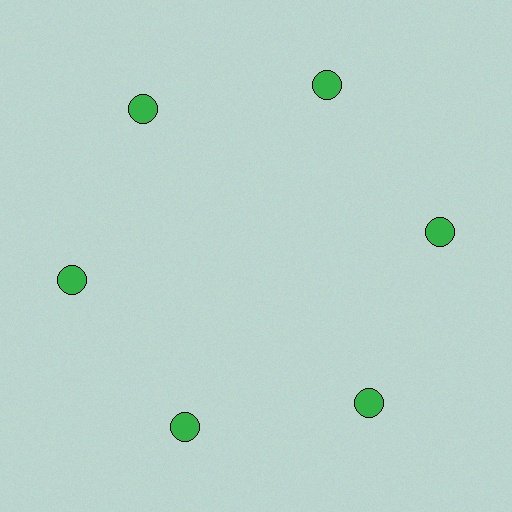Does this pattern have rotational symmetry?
Yes, this pattern has 6-fold rotational symmetry. It looks the same after rotating 60 degrees around the center.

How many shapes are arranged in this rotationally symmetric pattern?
There are 6 shapes, arranged in 6 groups of 1.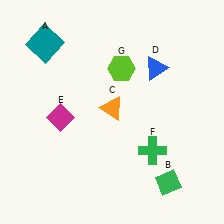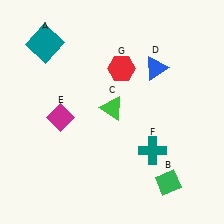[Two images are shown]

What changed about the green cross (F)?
In Image 1, F is green. In Image 2, it changed to teal.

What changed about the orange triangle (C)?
In Image 1, C is orange. In Image 2, it changed to green.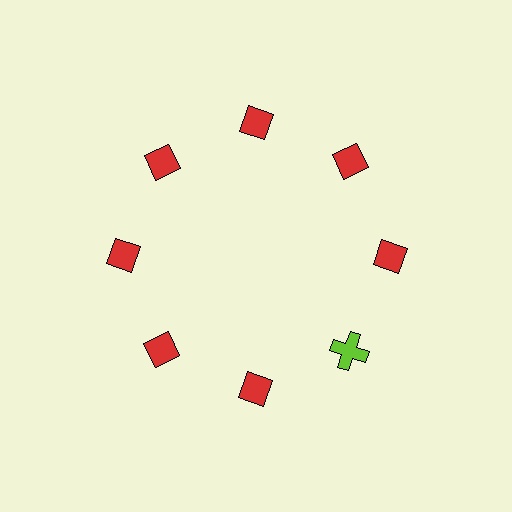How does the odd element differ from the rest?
It differs in both color (lime instead of red) and shape (cross instead of diamond).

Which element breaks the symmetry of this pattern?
The lime cross at roughly the 4 o'clock position breaks the symmetry. All other shapes are red diamonds.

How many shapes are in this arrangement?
There are 8 shapes arranged in a ring pattern.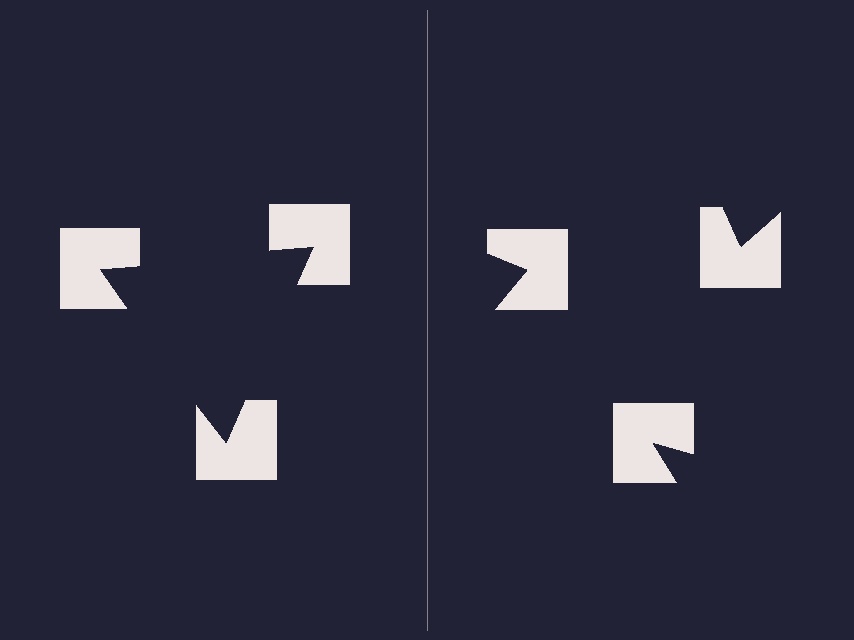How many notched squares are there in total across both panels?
6 — 3 on each side.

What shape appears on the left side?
An illusory triangle.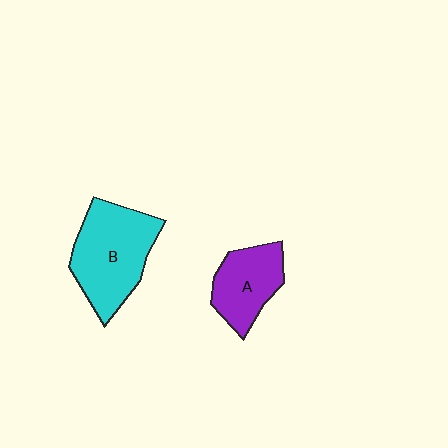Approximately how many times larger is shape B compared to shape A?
Approximately 1.5 times.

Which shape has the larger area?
Shape B (cyan).